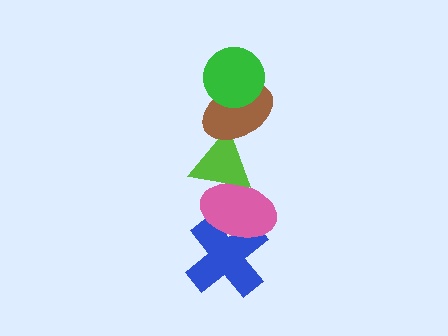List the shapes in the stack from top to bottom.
From top to bottom: the green circle, the brown ellipse, the lime triangle, the pink ellipse, the blue cross.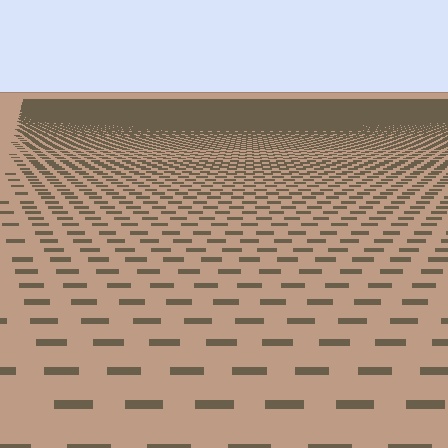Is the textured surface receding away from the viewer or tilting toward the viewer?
The surface is receding away from the viewer. Texture elements get smaller and denser toward the top.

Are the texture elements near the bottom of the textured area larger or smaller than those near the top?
Larger. Near the bottom, elements are closer to the viewer and appear at a bigger on-screen size.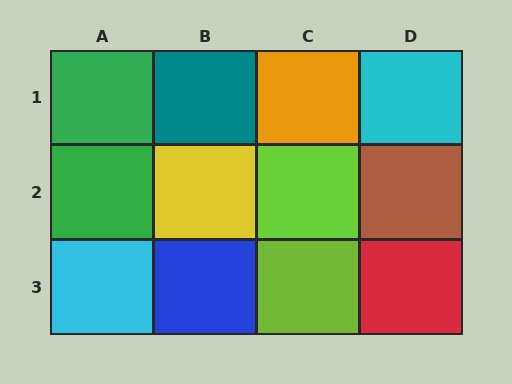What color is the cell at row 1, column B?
Teal.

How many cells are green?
2 cells are green.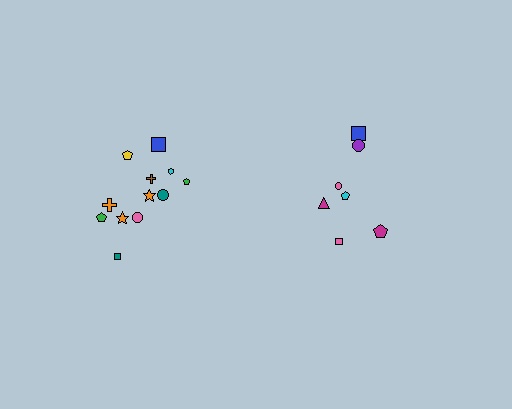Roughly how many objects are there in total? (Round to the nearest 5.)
Roughly 20 objects in total.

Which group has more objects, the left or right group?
The left group.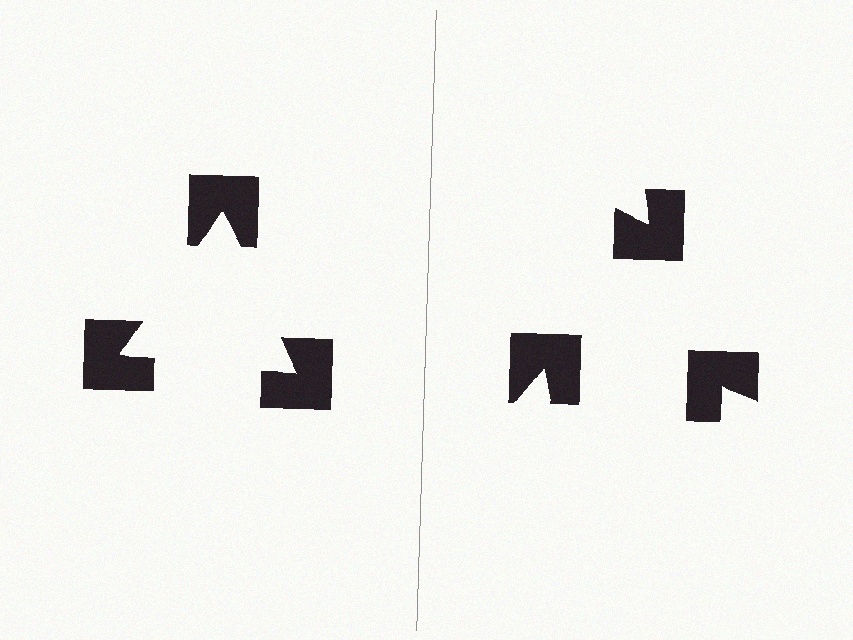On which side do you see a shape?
An illusory triangle appears on the left side. On the right side the wedge cuts are rotated, so no coherent shape forms.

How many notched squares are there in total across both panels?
6 — 3 on each side.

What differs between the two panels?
The notched squares are positioned identically on both sides; only the wedge orientations differ. On the left they align to a triangle; on the right they are misaligned.